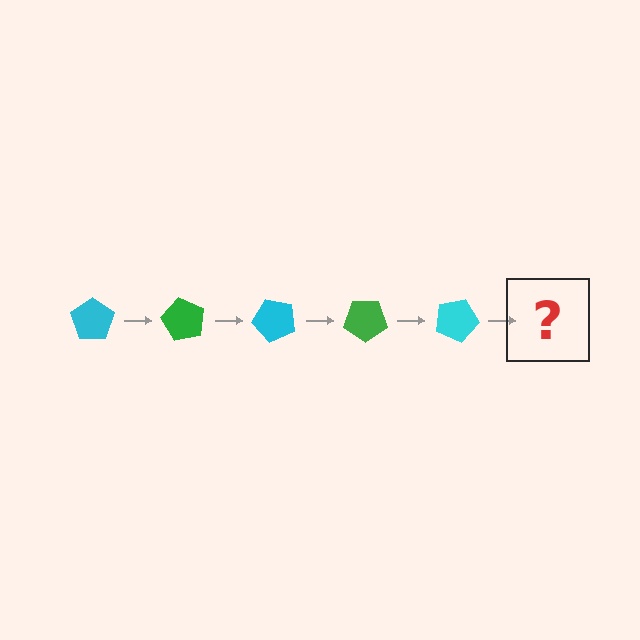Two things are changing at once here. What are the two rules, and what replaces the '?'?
The two rules are that it rotates 60 degrees each step and the color cycles through cyan and green. The '?' should be a green pentagon, rotated 300 degrees from the start.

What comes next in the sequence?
The next element should be a green pentagon, rotated 300 degrees from the start.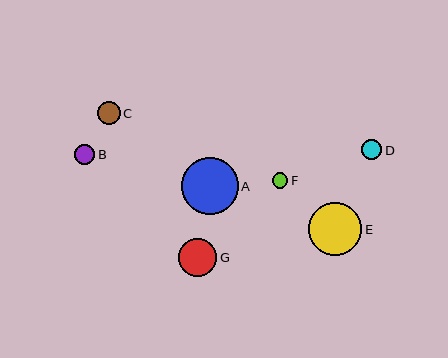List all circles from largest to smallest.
From largest to smallest: A, E, G, C, B, D, F.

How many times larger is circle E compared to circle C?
Circle E is approximately 2.3 times the size of circle C.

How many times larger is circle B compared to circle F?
Circle B is approximately 1.3 times the size of circle F.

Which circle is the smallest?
Circle F is the smallest with a size of approximately 15 pixels.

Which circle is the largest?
Circle A is the largest with a size of approximately 57 pixels.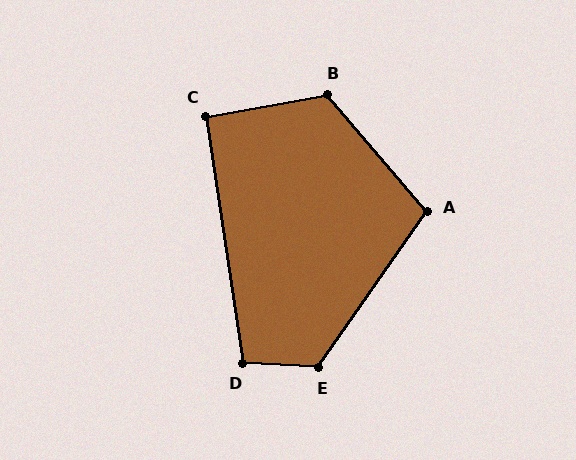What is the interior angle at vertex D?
Approximately 102 degrees (obtuse).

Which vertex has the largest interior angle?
E, at approximately 122 degrees.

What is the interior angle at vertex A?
Approximately 104 degrees (obtuse).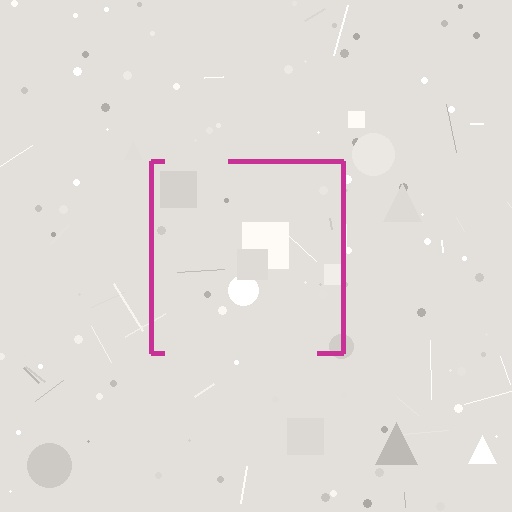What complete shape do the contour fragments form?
The contour fragments form a square.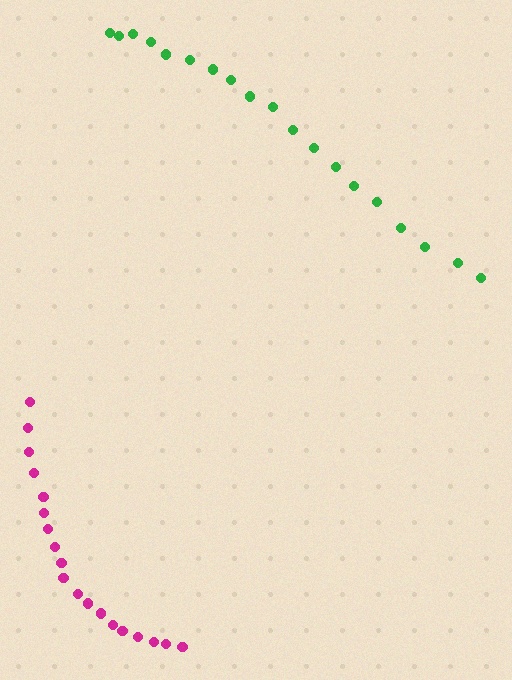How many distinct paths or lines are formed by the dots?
There are 2 distinct paths.